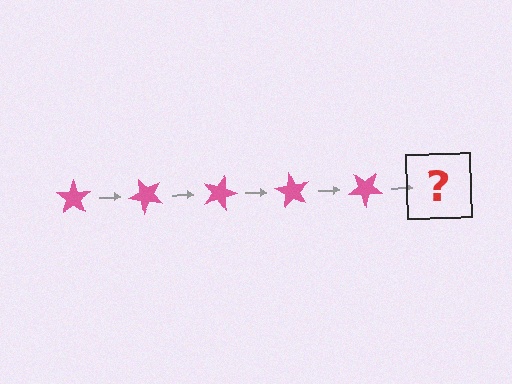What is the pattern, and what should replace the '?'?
The pattern is that the star rotates 45 degrees each step. The '?' should be a pink star rotated 225 degrees.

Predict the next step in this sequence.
The next step is a pink star rotated 225 degrees.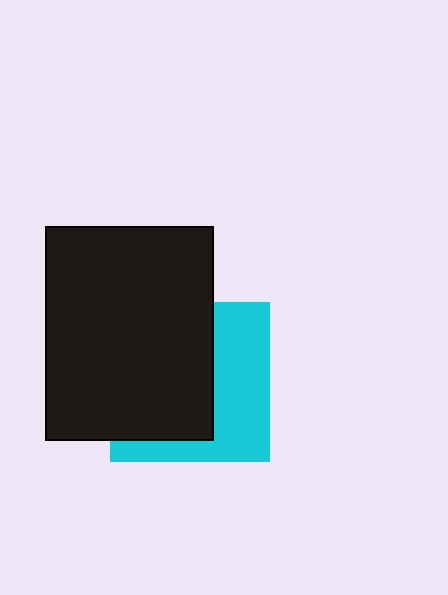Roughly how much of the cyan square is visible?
A small part of it is visible (roughly 43%).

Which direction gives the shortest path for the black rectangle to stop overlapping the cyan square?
Moving left gives the shortest separation.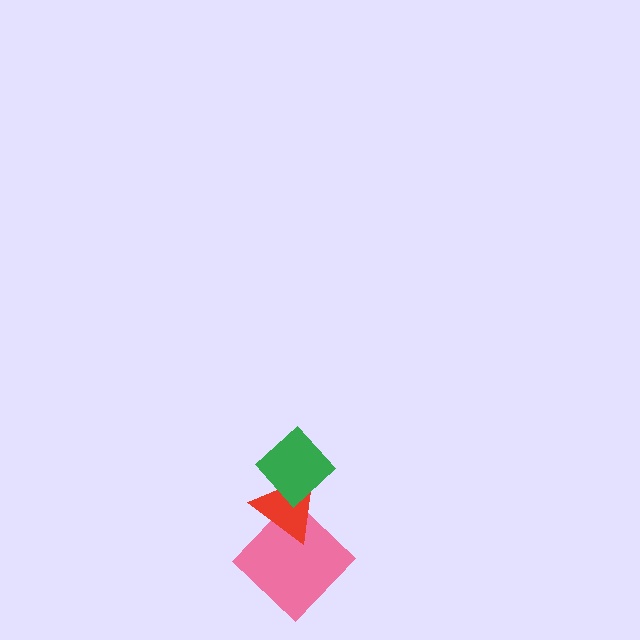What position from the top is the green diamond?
The green diamond is 1st from the top.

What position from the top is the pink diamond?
The pink diamond is 3rd from the top.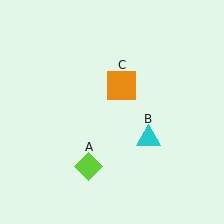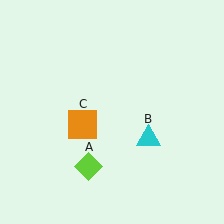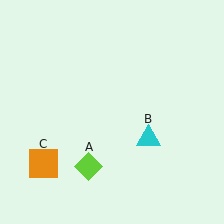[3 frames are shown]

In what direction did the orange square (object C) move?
The orange square (object C) moved down and to the left.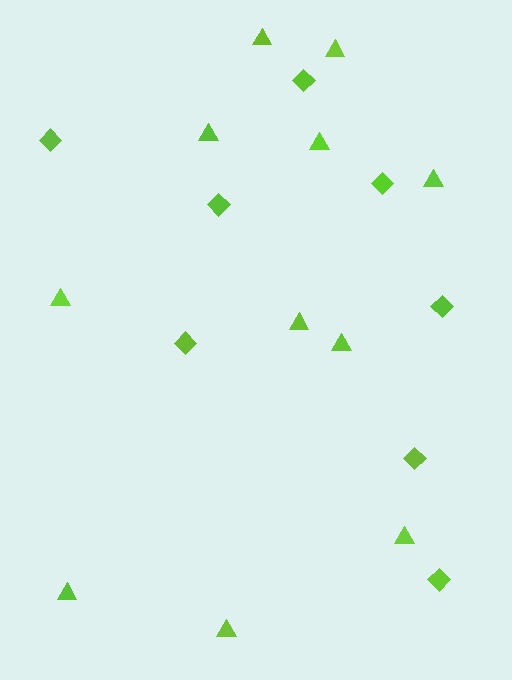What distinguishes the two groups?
There are 2 groups: one group of triangles (11) and one group of diamonds (8).